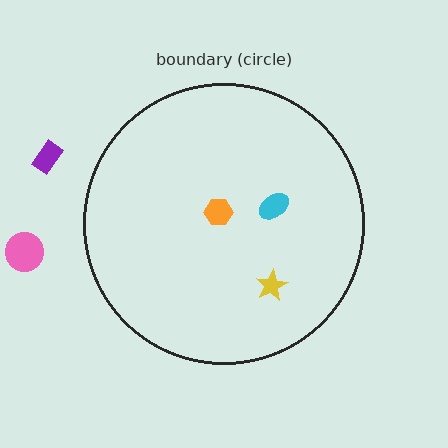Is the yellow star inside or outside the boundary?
Inside.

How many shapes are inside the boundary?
3 inside, 2 outside.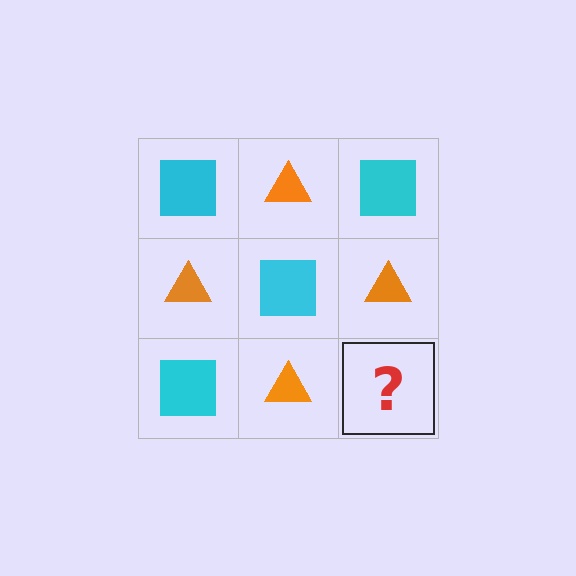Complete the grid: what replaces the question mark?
The question mark should be replaced with a cyan square.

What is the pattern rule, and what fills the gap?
The rule is that it alternates cyan square and orange triangle in a checkerboard pattern. The gap should be filled with a cyan square.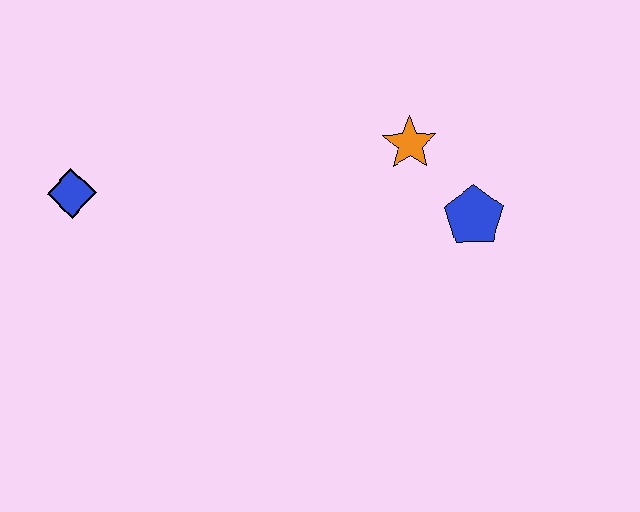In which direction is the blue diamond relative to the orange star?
The blue diamond is to the left of the orange star.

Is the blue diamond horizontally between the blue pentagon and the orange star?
No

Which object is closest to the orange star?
The blue pentagon is closest to the orange star.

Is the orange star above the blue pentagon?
Yes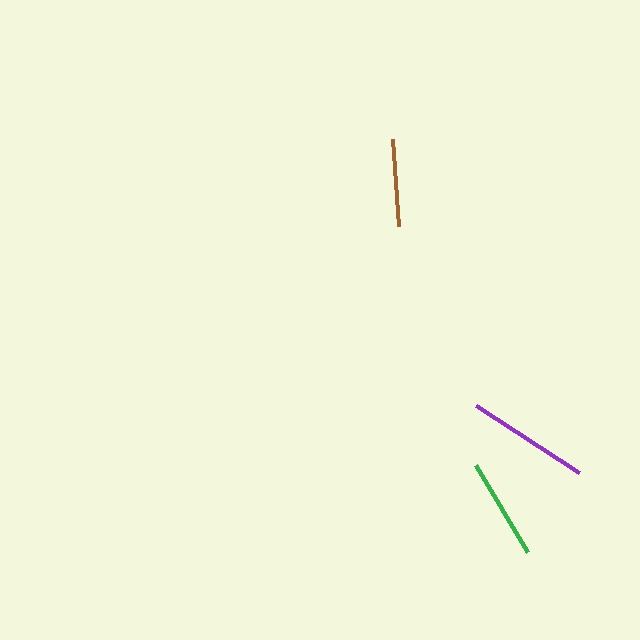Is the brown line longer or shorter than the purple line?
The purple line is longer than the brown line.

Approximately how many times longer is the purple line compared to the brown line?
The purple line is approximately 1.4 times the length of the brown line.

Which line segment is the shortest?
The brown line is the shortest at approximately 88 pixels.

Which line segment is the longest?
The purple line is the longest at approximately 123 pixels.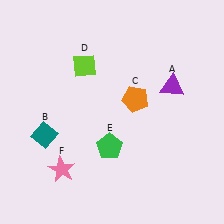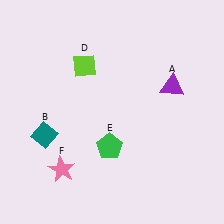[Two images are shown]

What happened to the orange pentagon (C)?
The orange pentagon (C) was removed in Image 2. It was in the top-right area of Image 1.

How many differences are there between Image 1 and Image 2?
There is 1 difference between the two images.